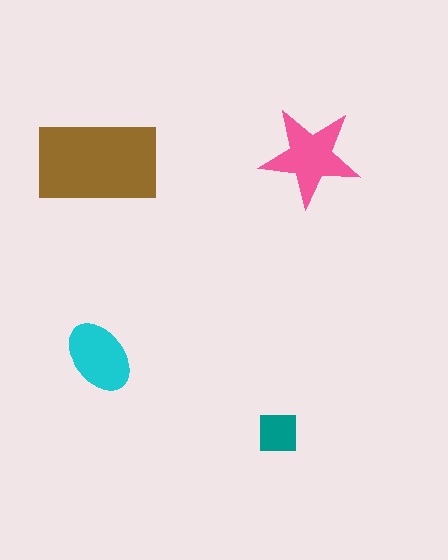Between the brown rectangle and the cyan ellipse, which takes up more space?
The brown rectangle.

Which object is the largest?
The brown rectangle.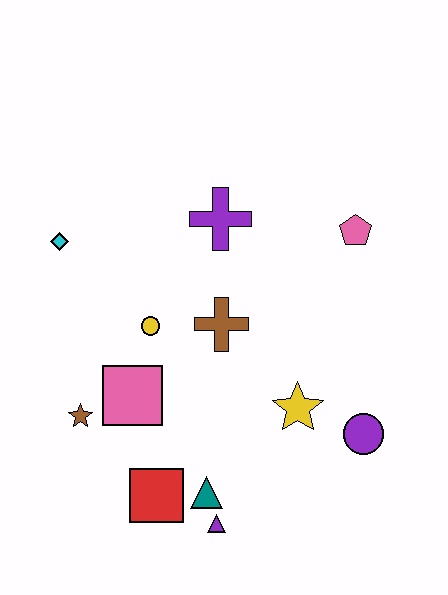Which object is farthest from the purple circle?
The cyan diamond is farthest from the purple circle.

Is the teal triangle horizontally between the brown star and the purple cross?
Yes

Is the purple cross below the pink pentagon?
No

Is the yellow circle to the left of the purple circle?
Yes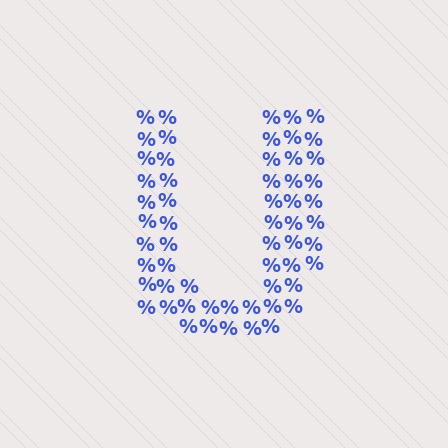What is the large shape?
The large shape is the letter U.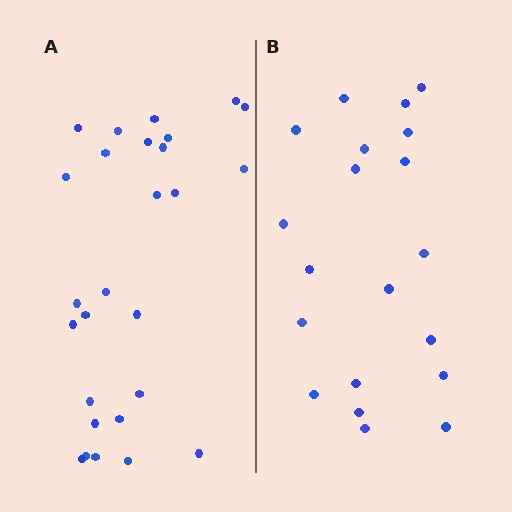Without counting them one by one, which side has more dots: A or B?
Region A (the left region) has more dots.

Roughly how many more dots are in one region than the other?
Region A has roughly 8 or so more dots than region B.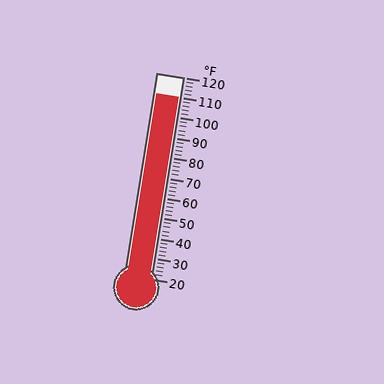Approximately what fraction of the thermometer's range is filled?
The thermometer is filled to approximately 90% of its range.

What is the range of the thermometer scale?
The thermometer scale ranges from 20°F to 120°F.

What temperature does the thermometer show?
The thermometer shows approximately 110°F.